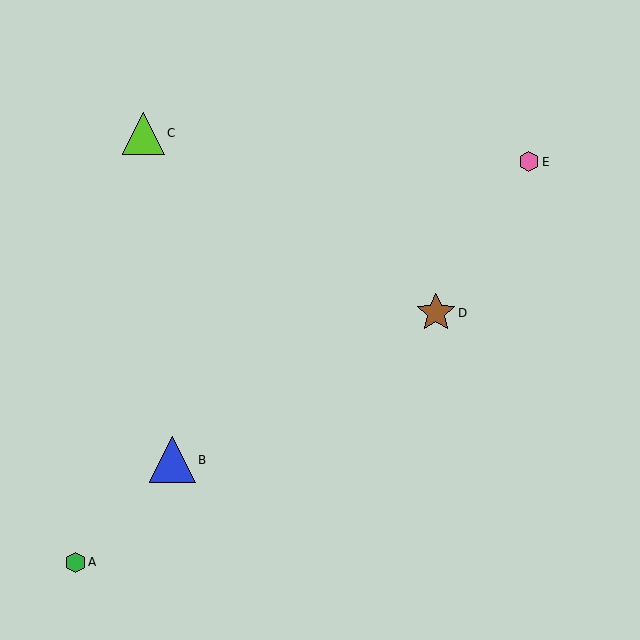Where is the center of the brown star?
The center of the brown star is at (436, 313).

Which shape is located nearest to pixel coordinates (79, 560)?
The green hexagon (labeled A) at (75, 562) is nearest to that location.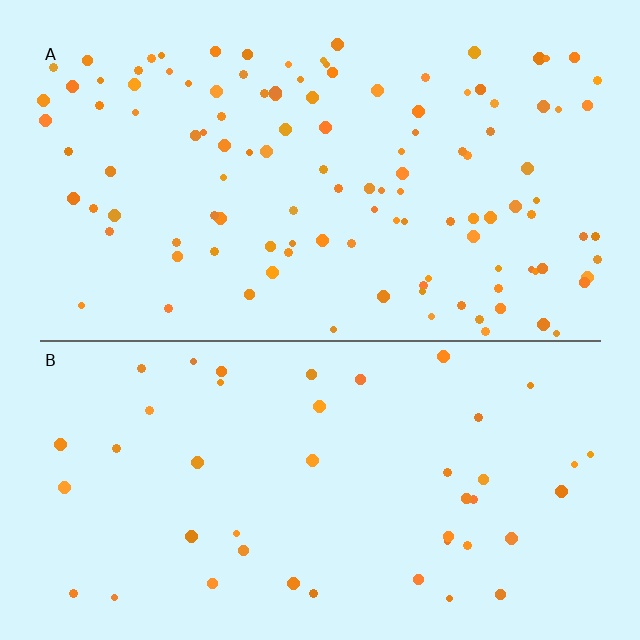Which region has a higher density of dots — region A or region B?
A (the top).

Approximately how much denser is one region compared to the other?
Approximately 2.6× — region A over region B.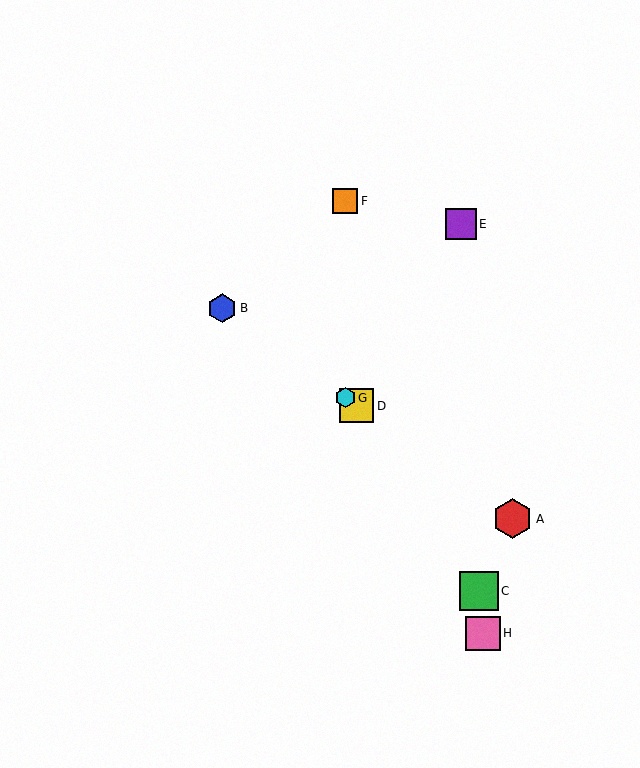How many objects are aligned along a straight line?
4 objects (A, B, D, G) are aligned along a straight line.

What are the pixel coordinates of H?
Object H is at (483, 633).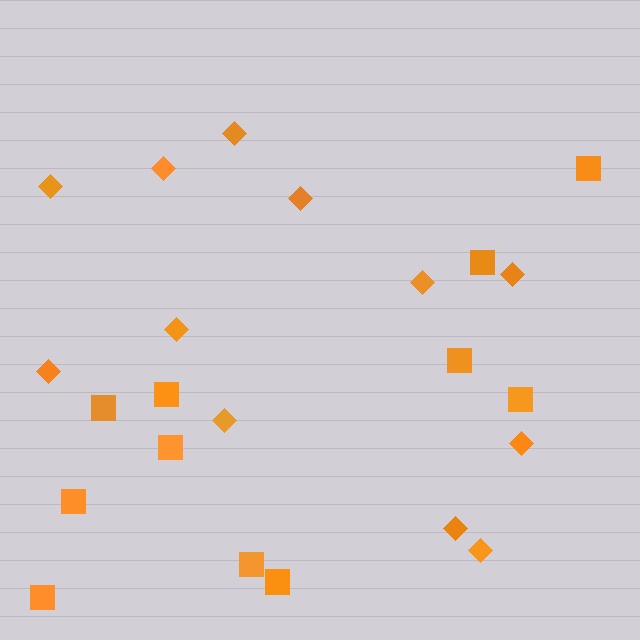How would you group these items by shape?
There are 2 groups: one group of diamonds (12) and one group of squares (11).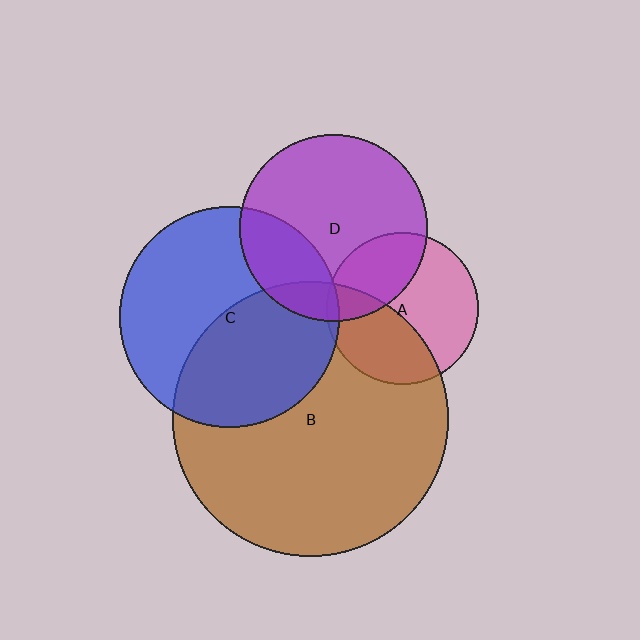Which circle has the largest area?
Circle B (brown).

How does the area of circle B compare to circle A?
Approximately 3.3 times.